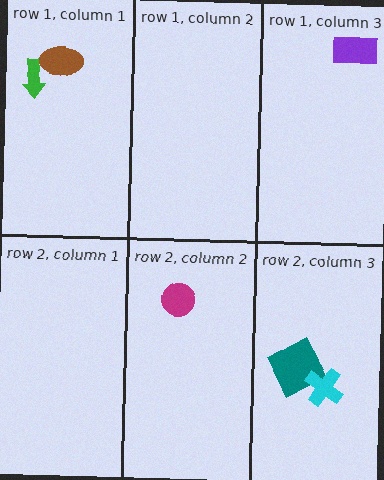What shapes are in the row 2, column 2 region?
The magenta circle.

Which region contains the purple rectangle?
The row 1, column 3 region.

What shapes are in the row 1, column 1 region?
The green arrow, the brown ellipse.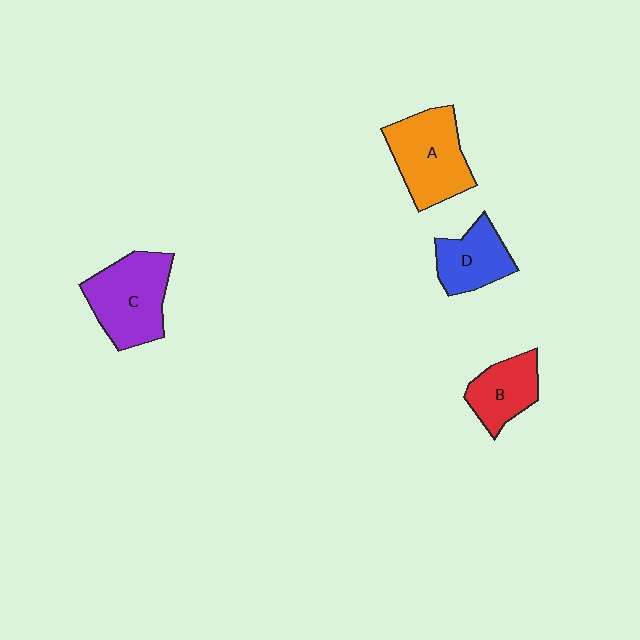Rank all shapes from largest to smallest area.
From largest to smallest: C (purple), A (orange), D (blue), B (red).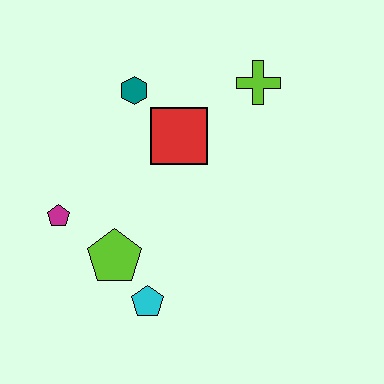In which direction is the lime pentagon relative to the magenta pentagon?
The lime pentagon is to the right of the magenta pentagon.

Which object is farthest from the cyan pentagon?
The lime cross is farthest from the cyan pentagon.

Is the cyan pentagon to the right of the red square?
No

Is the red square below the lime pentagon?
No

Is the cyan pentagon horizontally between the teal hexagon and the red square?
Yes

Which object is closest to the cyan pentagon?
The lime pentagon is closest to the cyan pentagon.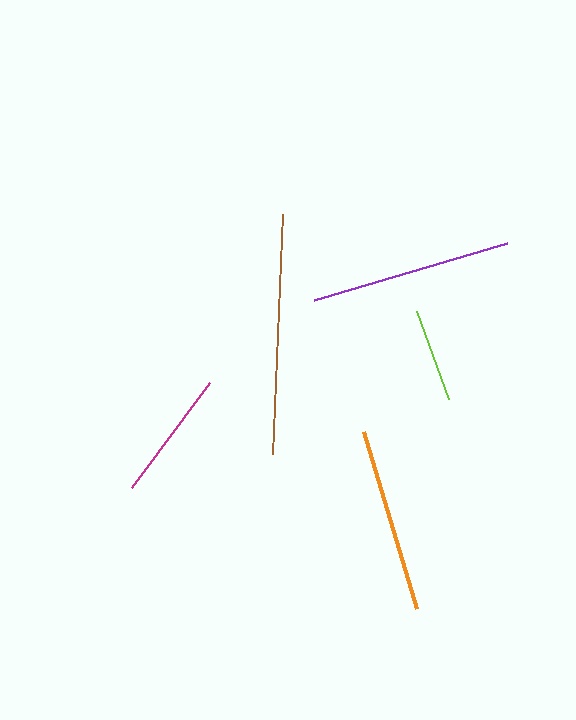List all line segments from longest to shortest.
From longest to shortest: brown, purple, orange, magenta, lime.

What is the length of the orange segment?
The orange segment is approximately 184 pixels long.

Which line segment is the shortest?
The lime line is the shortest at approximately 94 pixels.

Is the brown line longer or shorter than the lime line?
The brown line is longer than the lime line.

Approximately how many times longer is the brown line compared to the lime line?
The brown line is approximately 2.6 times the length of the lime line.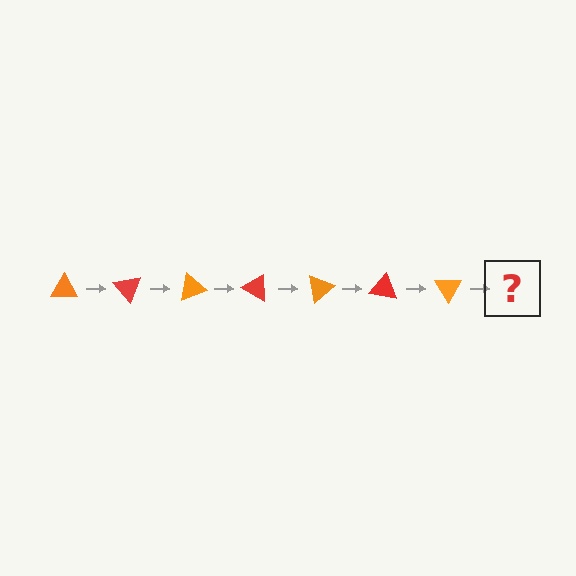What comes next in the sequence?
The next element should be a red triangle, rotated 350 degrees from the start.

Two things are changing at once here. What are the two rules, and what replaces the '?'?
The two rules are that it rotates 50 degrees each step and the color cycles through orange and red. The '?' should be a red triangle, rotated 350 degrees from the start.